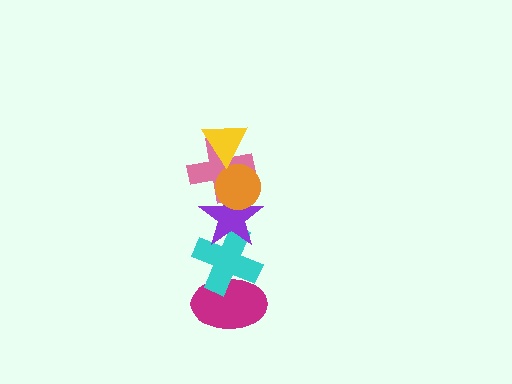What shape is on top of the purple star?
The pink cross is on top of the purple star.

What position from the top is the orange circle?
The orange circle is 2nd from the top.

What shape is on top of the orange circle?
The yellow triangle is on top of the orange circle.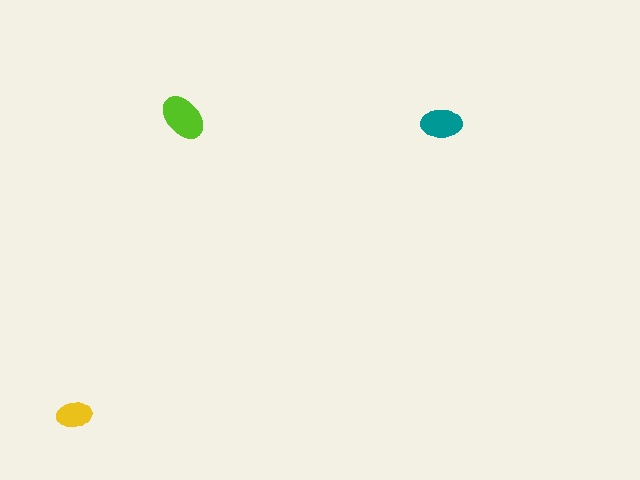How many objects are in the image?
There are 3 objects in the image.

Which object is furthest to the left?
The yellow ellipse is leftmost.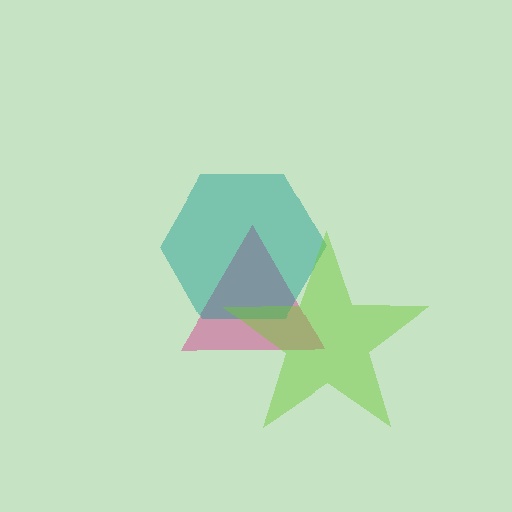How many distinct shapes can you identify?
There are 3 distinct shapes: a magenta triangle, a teal hexagon, a lime star.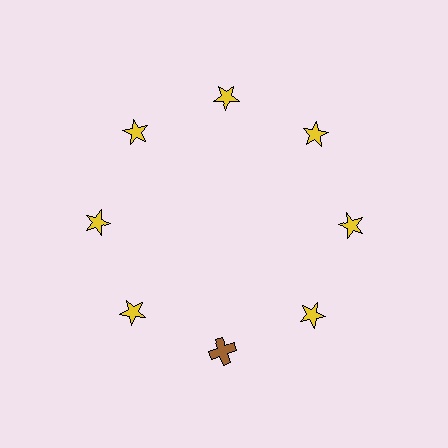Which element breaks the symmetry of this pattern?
The brown cross at roughly the 6 o'clock position breaks the symmetry. All other shapes are yellow stars.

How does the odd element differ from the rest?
It differs in both color (brown instead of yellow) and shape (cross instead of star).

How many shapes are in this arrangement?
There are 8 shapes arranged in a ring pattern.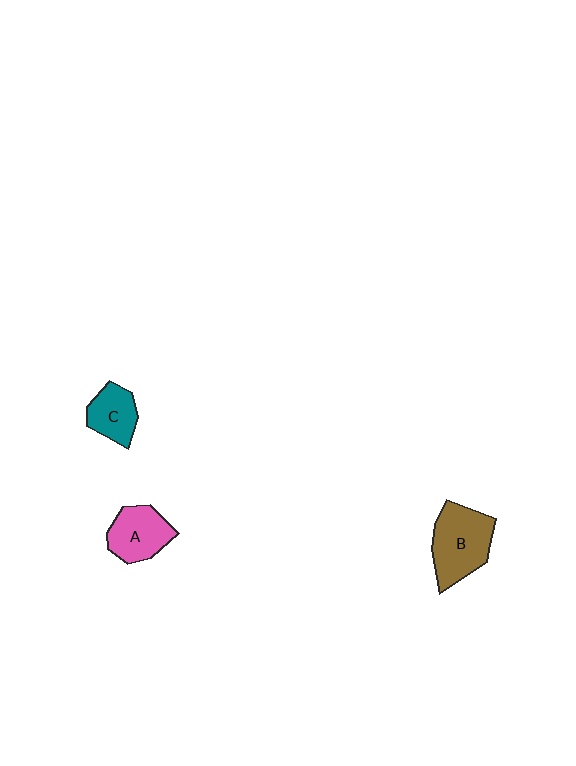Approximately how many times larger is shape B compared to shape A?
Approximately 1.4 times.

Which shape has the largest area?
Shape B (brown).